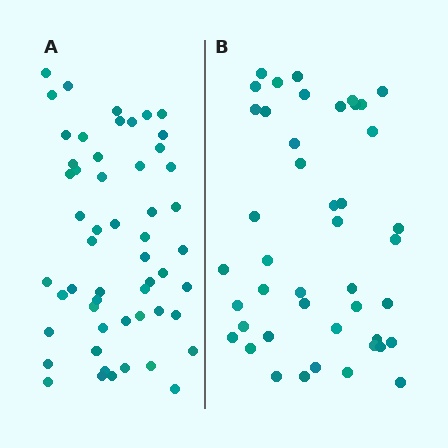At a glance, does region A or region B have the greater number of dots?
Region A (the left region) has more dots.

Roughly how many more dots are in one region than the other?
Region A has roughly 10 or so more dots than region B.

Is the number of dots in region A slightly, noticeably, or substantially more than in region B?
Region A has only slightly more — the two regions are fairly close. The ratio is roughly 1.2 to 1.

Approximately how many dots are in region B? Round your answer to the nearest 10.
About 40 dots. (The exact count is 44, which rounds to 40.)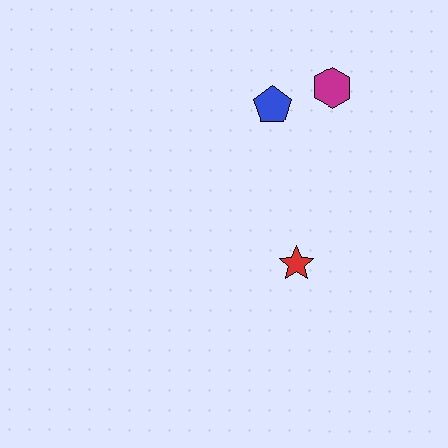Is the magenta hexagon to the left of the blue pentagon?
No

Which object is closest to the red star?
The blue pentagon is closest to the red star.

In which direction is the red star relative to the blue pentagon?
The red star is below the blue pentagon.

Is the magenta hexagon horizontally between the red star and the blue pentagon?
No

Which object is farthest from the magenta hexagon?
The red star is farthest from the magenta hexagon.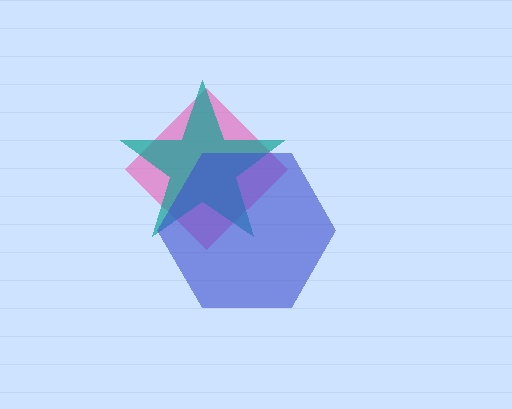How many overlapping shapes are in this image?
There are 3 overlapping shapes in the image.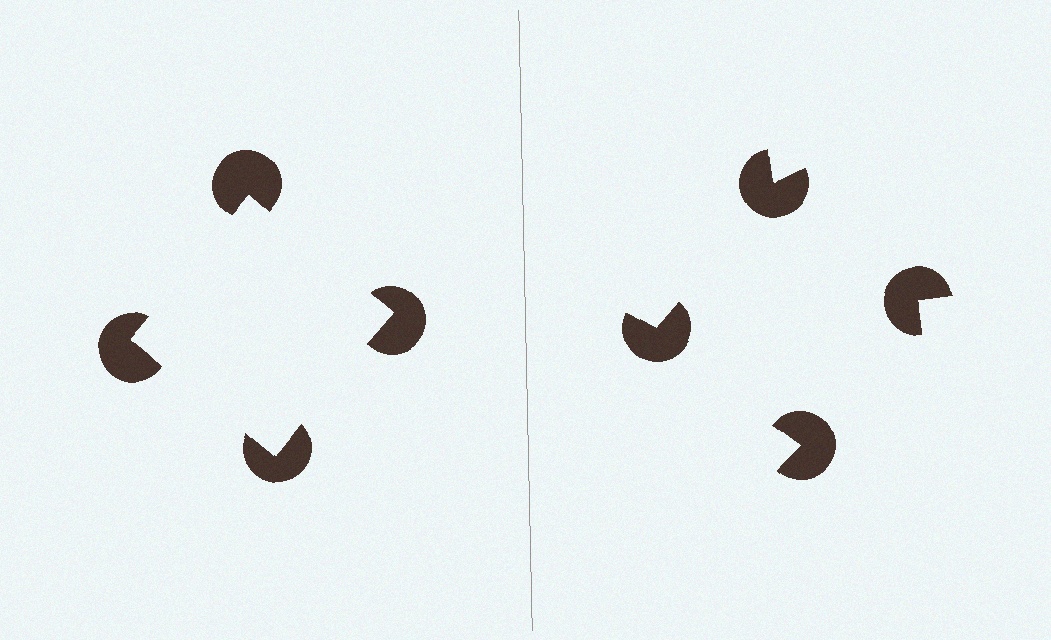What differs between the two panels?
The pac-man discs are positioned identically on both sides; only the wedge orientations differ. On the left they align to a square; on the right they are misaligned.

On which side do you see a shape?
An illusory square appears on the left side. On the right side the wedge cuts are rotated, so no coherent shape forms.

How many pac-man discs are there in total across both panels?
8 — 4 on each side.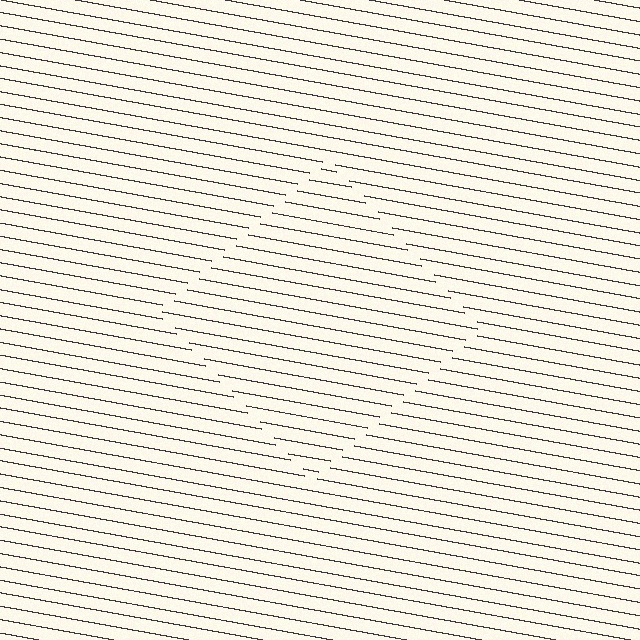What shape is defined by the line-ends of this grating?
An illusory square. The interior of the shape contains the same grating, shifted by half a period — the contour is defined by the phase discontinuity where line-ends from the inner and outer gratings abut.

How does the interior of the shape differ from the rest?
The interior of the shape contains the same grating, shifted by half a period — the contour is defined by the phase discontinuity where line-ends from the inner and outer gratings abut.